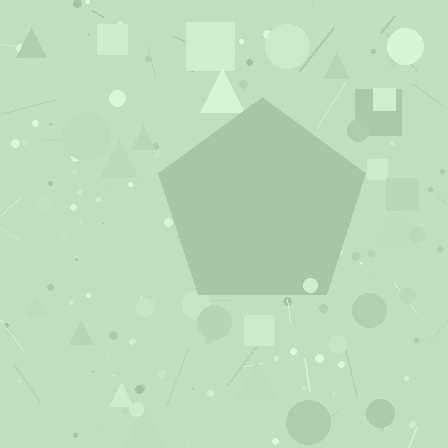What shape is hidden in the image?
A pentagon is hidden in the image.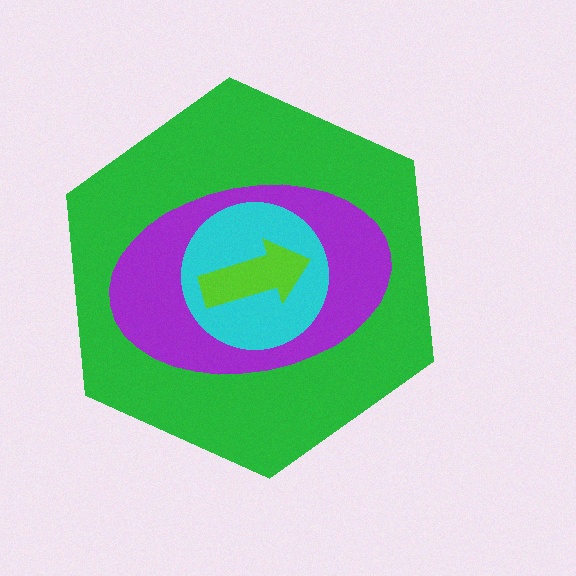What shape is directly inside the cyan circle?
The lime arrow.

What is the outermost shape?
The green hexagon.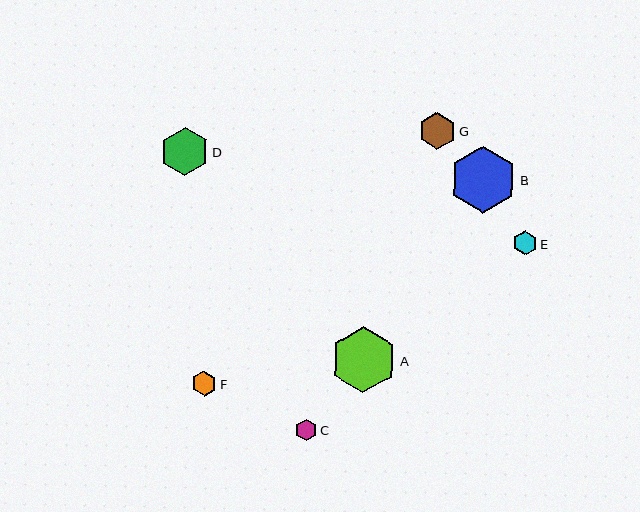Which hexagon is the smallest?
Hexagon C is the smallest with a size of approximately 22 pixels.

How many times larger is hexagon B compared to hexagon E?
Hexagon B is approximately 2.8 times the size of hexagon E.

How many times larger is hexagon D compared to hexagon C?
Hexagon D is approximately 2.2 times the size of hexagon C.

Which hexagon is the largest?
Hexagon B is the largest with a size of approximately 67 pixels.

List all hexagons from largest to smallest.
From largest to smallest: B, A, D, G, F, E, C.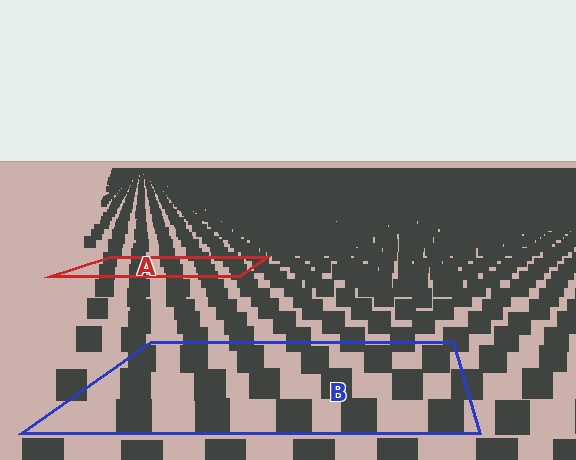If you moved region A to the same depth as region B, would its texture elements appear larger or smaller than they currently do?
They would appear larger. At a closer depth, the same texture elements are projected at a bigger on-screen size.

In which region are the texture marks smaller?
The texture marks are smaller in region A, because it is farther away.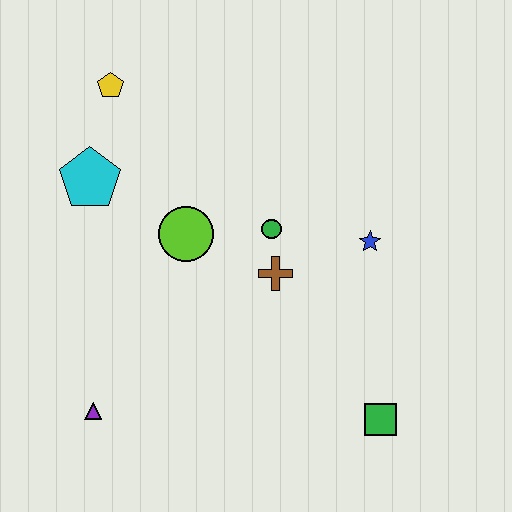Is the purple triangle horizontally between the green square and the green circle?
No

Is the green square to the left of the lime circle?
No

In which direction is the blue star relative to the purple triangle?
The blue star is to the right of the purple triangle.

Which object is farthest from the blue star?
The purple triangle is farthest from the blue star.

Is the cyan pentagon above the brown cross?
Yes